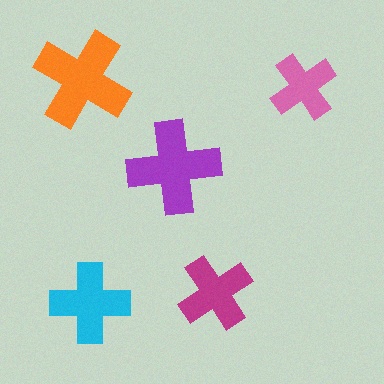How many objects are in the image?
There are 5 objects in the image.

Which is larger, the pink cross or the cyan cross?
The cyan one.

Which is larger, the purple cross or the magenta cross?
The purple one.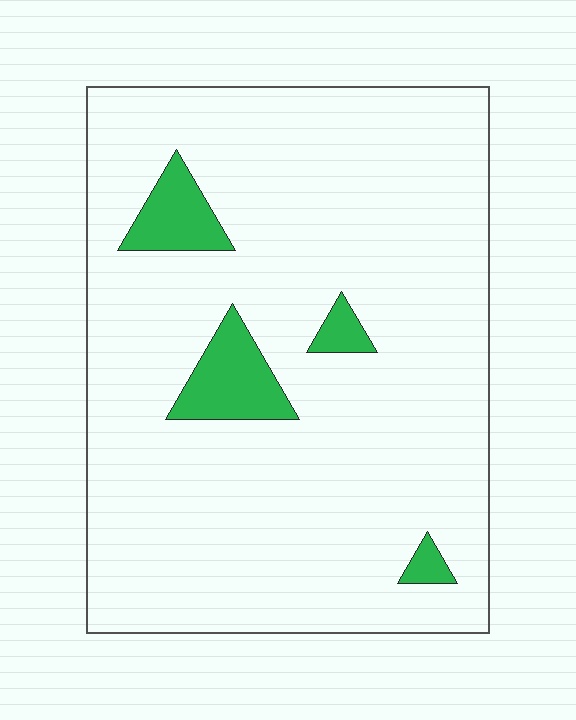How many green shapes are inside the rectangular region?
4.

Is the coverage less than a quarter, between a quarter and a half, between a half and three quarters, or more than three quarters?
Less than a quarter.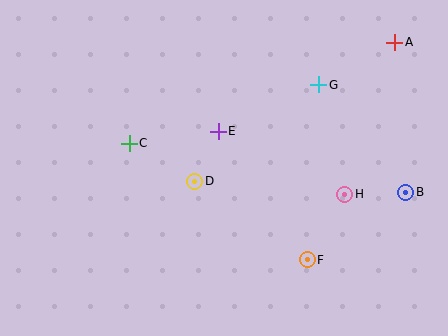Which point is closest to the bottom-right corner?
Point B is closest to the bottom-right corner.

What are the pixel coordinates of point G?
Point G is at (319, 85).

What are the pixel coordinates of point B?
Point B is at (406, 192).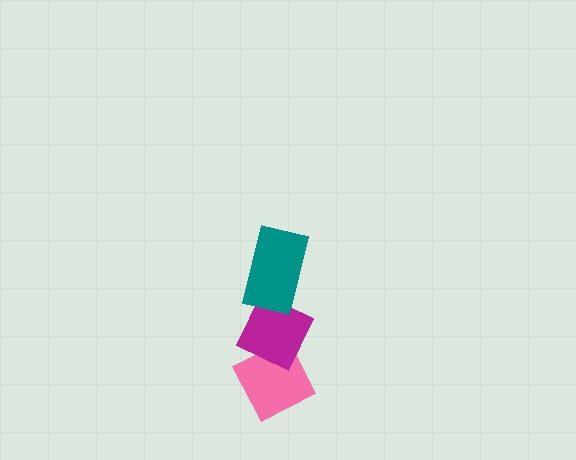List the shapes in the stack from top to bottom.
From top to bottom: the teal rectangle, the magenta diamond, the pink diamond.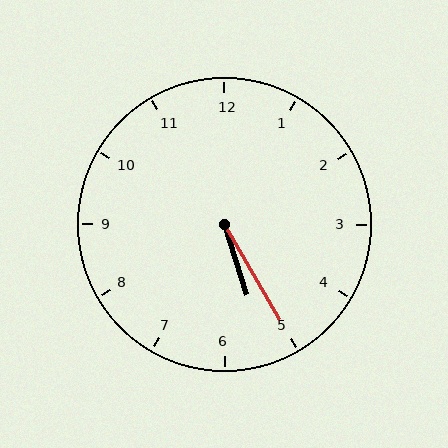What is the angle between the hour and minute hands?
Approximately 12 degrees.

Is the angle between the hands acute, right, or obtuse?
It is acute.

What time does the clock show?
5:25.